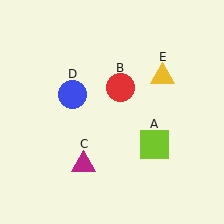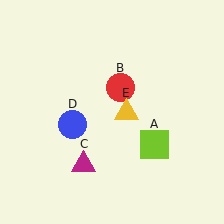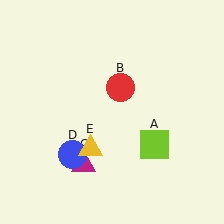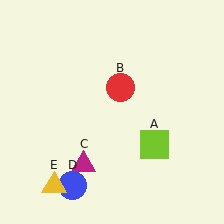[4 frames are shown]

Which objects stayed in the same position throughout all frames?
Lime square (object A) and red circle (object B) and magenta triangle (object C) remained stationary.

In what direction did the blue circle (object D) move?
The blue circle (object D) moved down.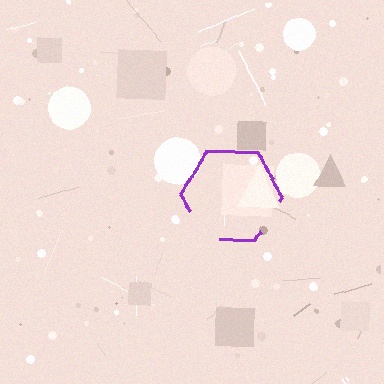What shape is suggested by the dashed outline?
The dashed outline suggests a hexagon.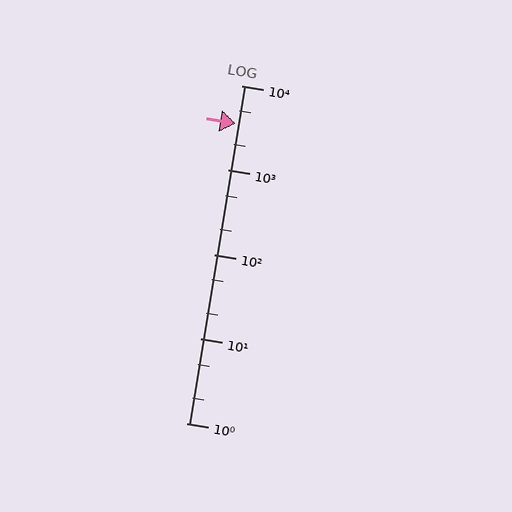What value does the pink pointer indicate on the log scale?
The pointer indicates approximately 3500.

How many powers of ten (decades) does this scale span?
The scale spans 4 decades, from 1 to 10000.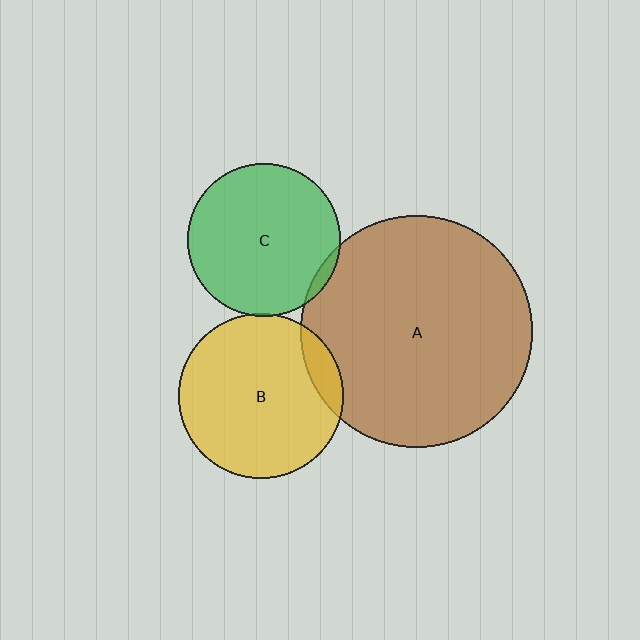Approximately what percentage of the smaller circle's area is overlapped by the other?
Approximately 5%.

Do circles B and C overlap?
Yes.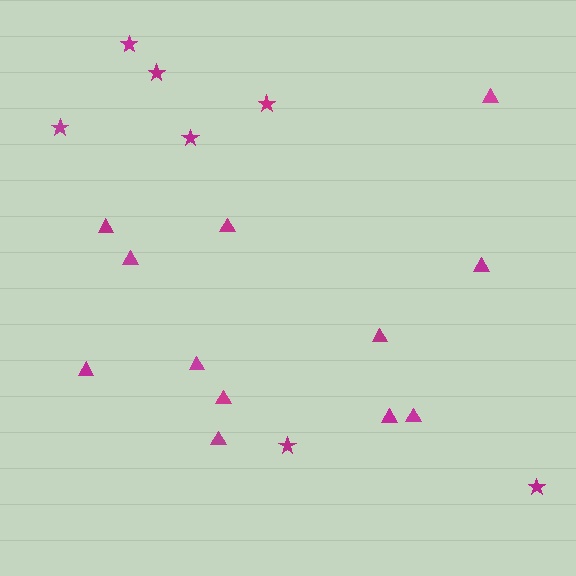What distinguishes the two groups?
There are 2 groups: one group of triangles (12) and one group of stars (7).